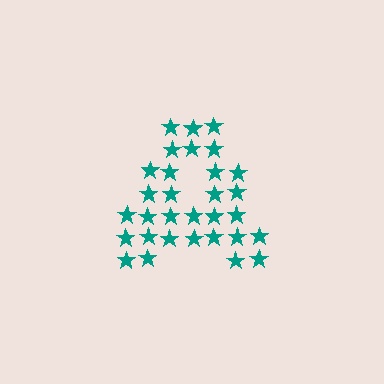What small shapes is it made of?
It is made of small stars.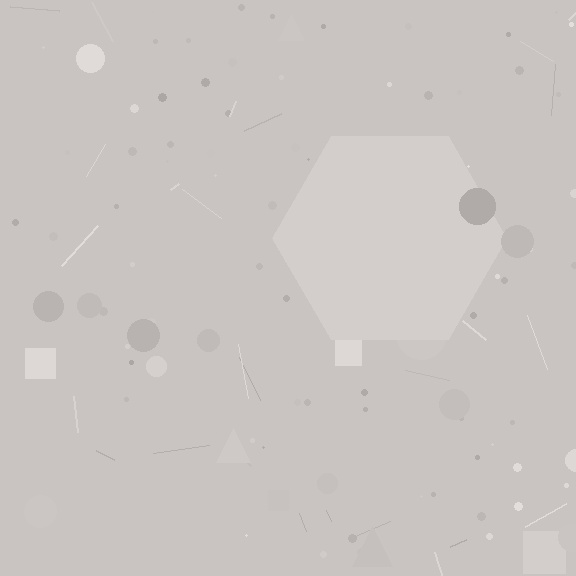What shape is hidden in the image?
A hexagon is hidden in the image.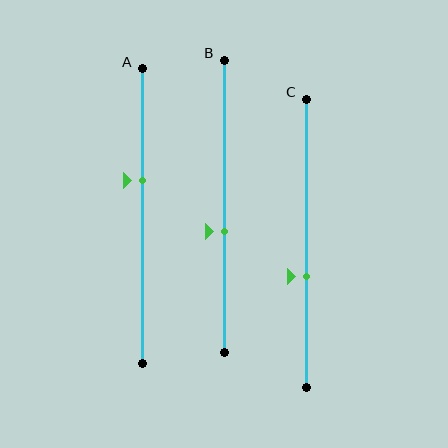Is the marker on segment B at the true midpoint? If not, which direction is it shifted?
No, the marker on segment B is shifted downward by about 9% of the segment length.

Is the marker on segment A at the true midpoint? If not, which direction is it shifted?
No, the marker on segment A is shifted upward by about 12% of the segment length.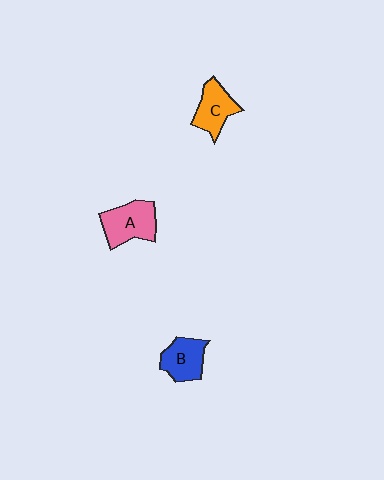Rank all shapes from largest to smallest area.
From largest to smallest: A (pink), B (blue), C (orange).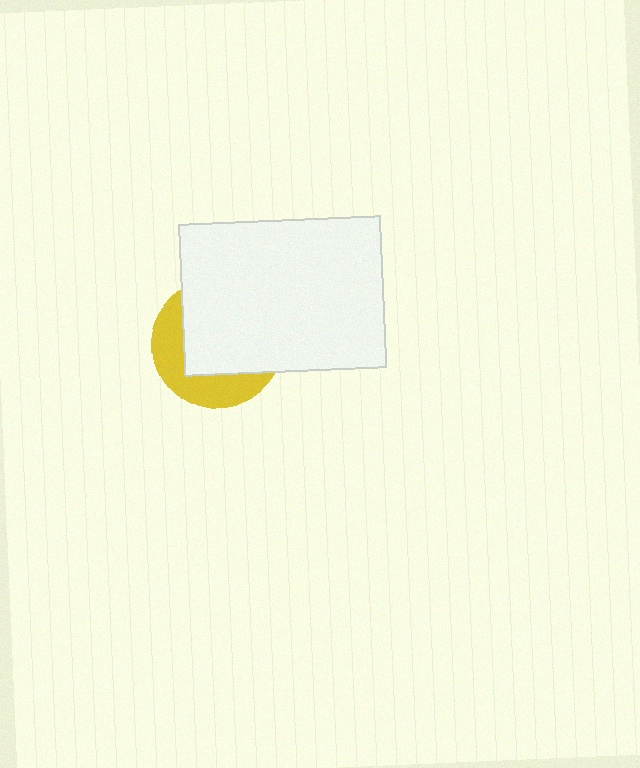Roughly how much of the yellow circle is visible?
A small part of it is visible (roughly 36%).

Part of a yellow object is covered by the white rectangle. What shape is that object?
It is a circle.